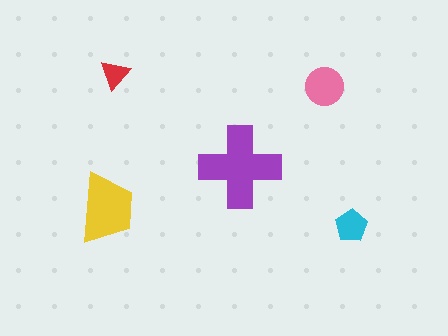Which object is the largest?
The purple cross.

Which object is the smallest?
The red triangle.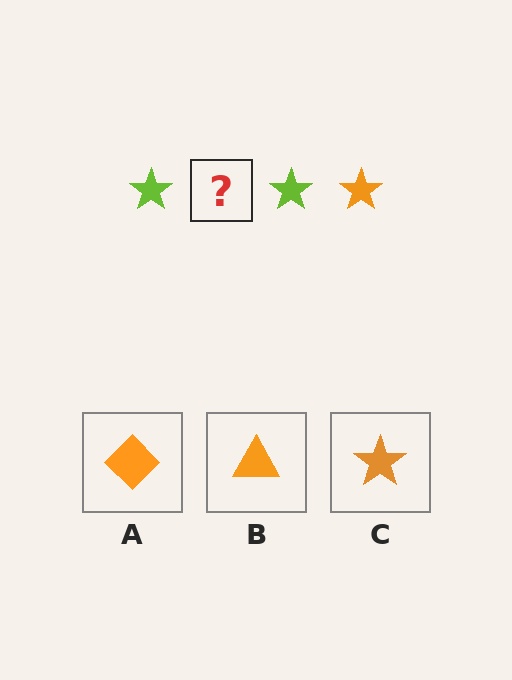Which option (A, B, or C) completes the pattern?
C.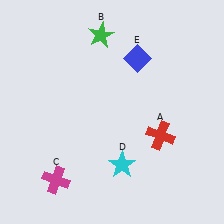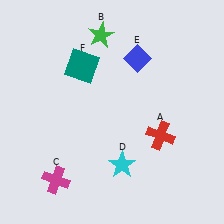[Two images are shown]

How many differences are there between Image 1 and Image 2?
There is 1 difference between the two images.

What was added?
A teal square (F) was added in Image 2.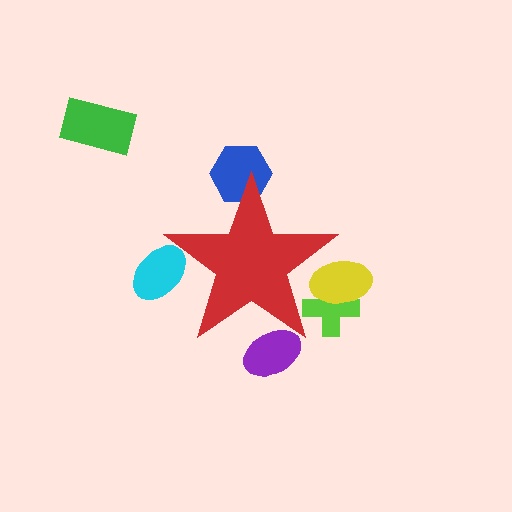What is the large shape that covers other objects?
A red star.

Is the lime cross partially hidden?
Yes, the lime cross is partially hidden behind the red star.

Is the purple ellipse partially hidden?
Yes, the purple ellipse is partially hidden behind the red star.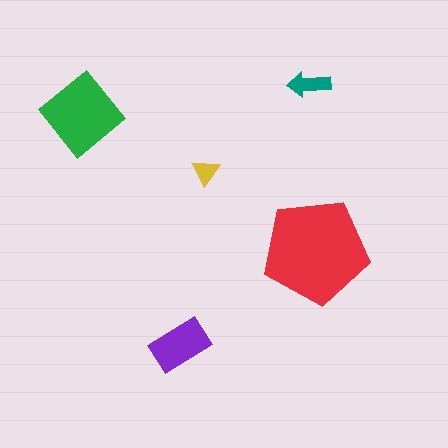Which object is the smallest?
The yellow triangle.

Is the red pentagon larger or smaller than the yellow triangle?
Larger.